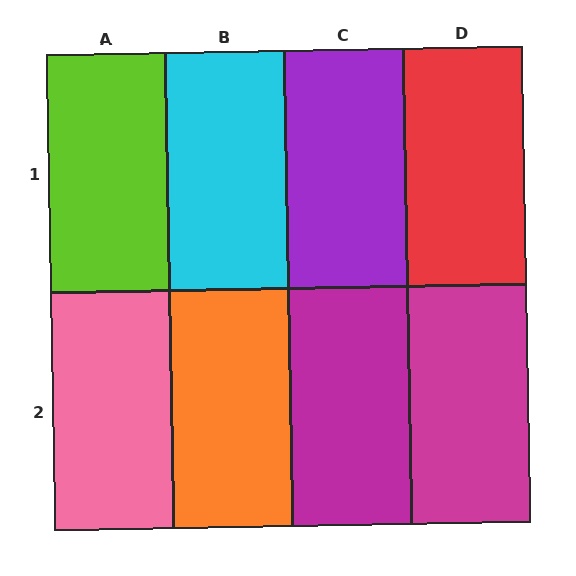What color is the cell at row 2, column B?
Orange.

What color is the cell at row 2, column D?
Magenta.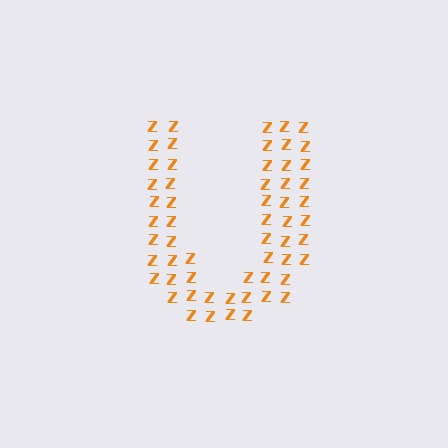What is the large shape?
The large shape is the letter U.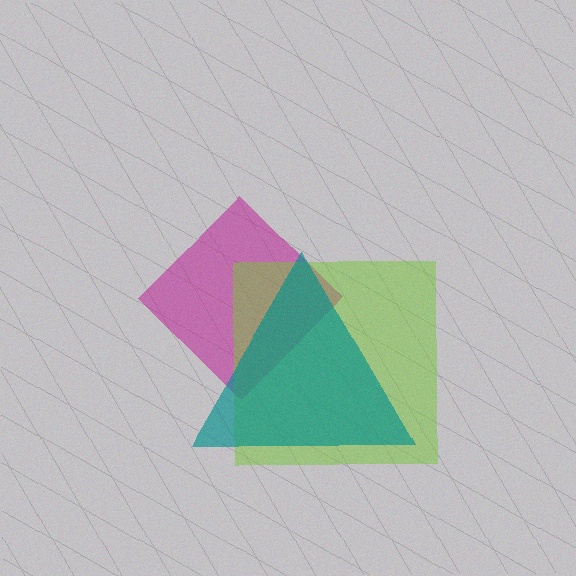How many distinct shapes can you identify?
There are 3 distinct shapes: a magenta diamond, a lime square, a teal triangle.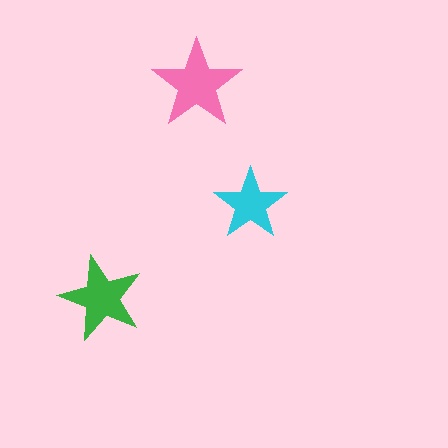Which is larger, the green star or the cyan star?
The green one.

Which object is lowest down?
The green star is bottommost.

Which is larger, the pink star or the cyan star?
The pink one.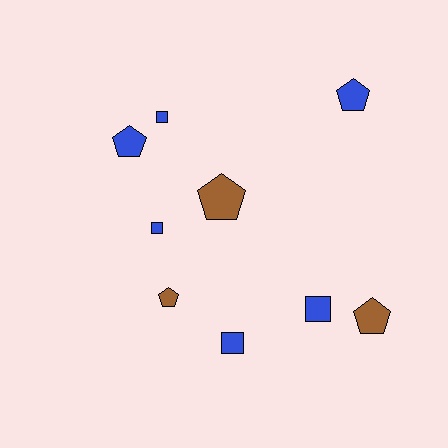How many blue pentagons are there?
There are 2 blue pentagons.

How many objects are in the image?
There are 9 objects.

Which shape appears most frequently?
Pentagon, with 5 objects.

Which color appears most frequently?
Blue, with 6 objects.